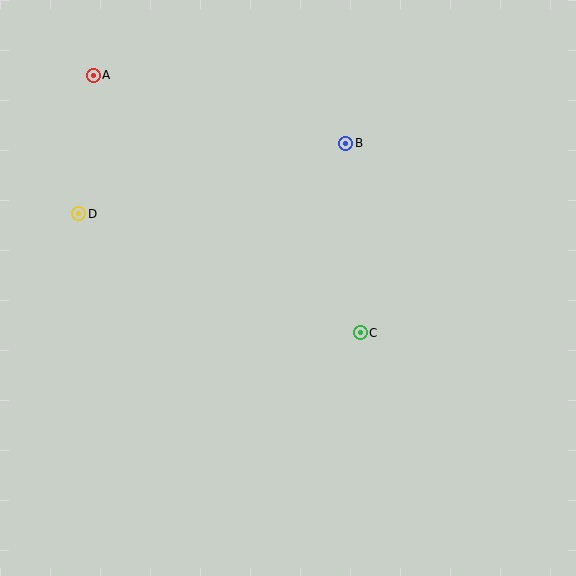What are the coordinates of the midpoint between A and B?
The midpoint between A and B is at (220, 109).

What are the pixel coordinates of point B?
Point B is at (346, 143).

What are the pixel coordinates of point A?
Point A is at (93, 75).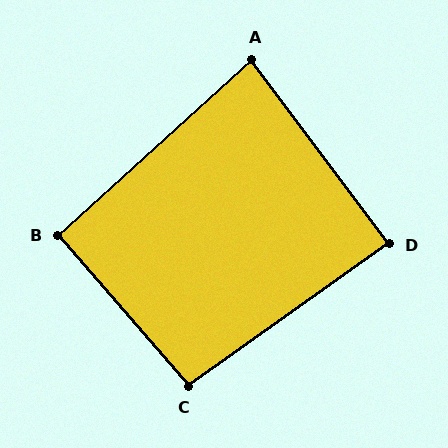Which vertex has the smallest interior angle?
A, at approximately 85 degrees.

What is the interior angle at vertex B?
Approximately 91 degrees (approximately right).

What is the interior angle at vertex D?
Approximately 89 degrees (approximately right).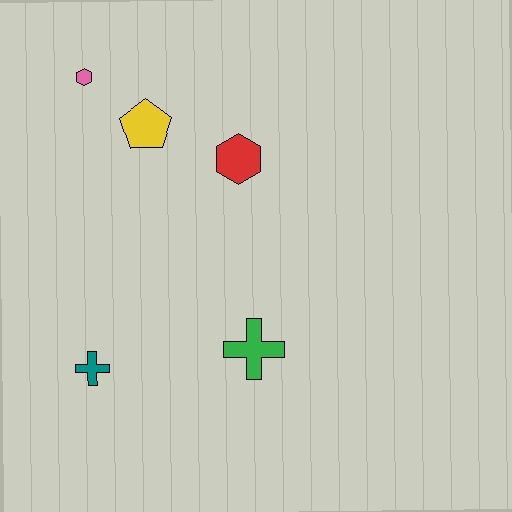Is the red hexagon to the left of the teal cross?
No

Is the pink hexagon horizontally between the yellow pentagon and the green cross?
No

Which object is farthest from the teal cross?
The pink hexagon is farthest from the teal cross.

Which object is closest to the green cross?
The teal cross is closest to the green cross.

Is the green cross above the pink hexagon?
No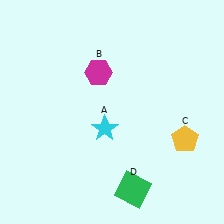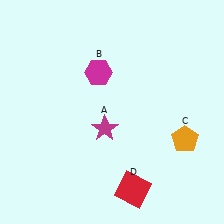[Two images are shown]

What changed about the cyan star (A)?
In Image 1, A is cyan. In Image 2, it changed to magenta.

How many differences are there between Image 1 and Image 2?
There are 3 differences between the two images.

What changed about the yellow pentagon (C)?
In Image 1, C is yellow. In Image 2, it changed to orange.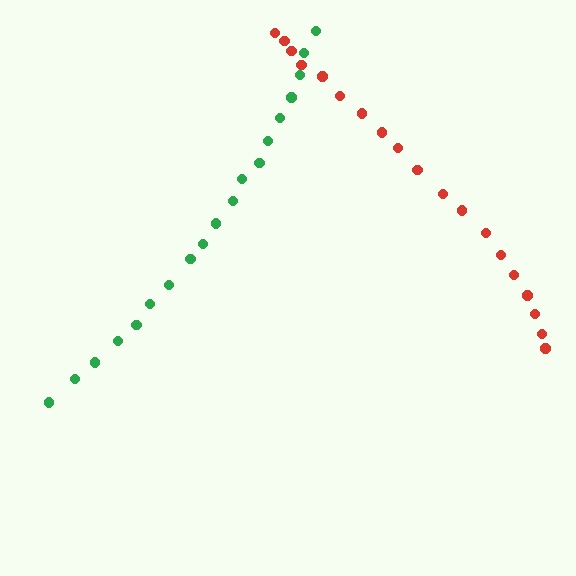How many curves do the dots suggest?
There are 2 distinct paths.